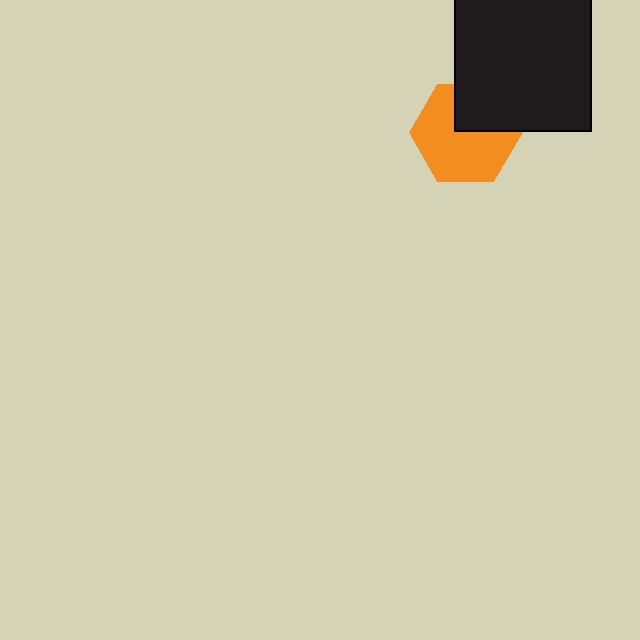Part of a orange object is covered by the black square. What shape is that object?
It is a hexagon.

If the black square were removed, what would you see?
You would see the complete orange hexagon.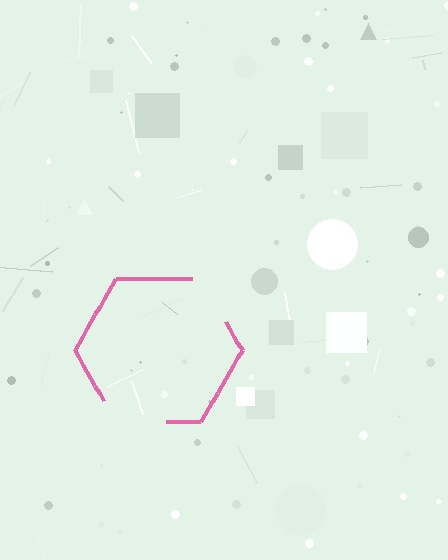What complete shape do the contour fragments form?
The contour fragments form a hexagon.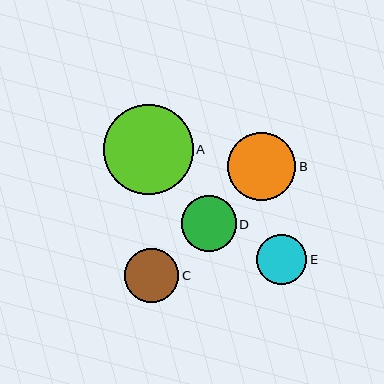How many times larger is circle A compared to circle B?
Circle A is approximately 1.3 times the size of circle B.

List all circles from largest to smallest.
From largest to smallest: A, B, D, C, E.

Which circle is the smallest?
Circle E is the smallest with a size of approximately 51 pixels.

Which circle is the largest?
Circle A is the largest with a size of approximately 90 pixels.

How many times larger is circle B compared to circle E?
Circle B is approximately 1.3 times the size of circle E.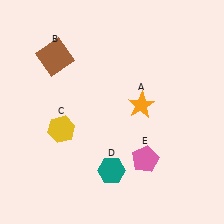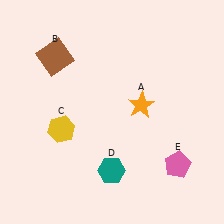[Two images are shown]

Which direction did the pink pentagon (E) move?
The pink pentagon (E) moved right.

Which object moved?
The pink pentagon (E) moved right.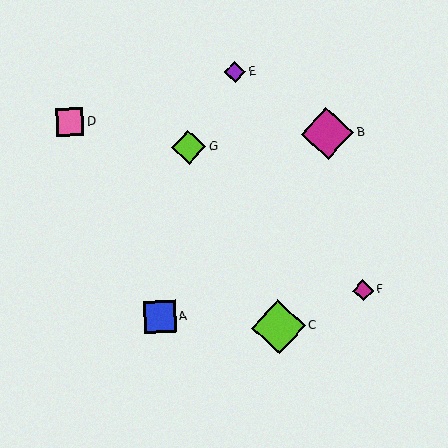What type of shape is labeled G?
Shape G is a lime diamond.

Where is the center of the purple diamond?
The center of the purple diamond is at (235, 72).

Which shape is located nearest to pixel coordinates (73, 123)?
The pink square (labeled D) at (70, 122) is nearest to that location.